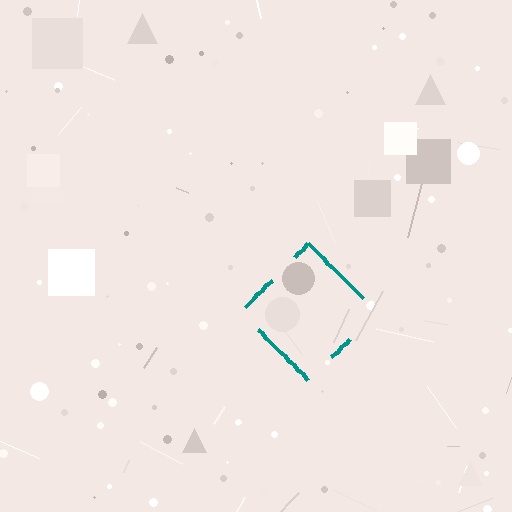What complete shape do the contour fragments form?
The contour fragments form a diamond.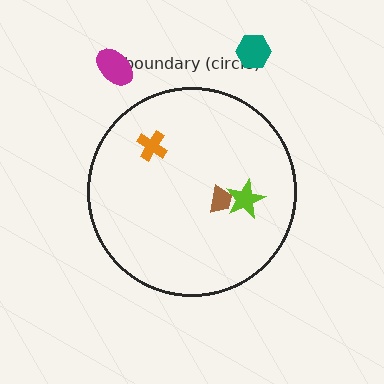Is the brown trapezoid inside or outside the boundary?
Inside.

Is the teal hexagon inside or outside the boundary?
Outside.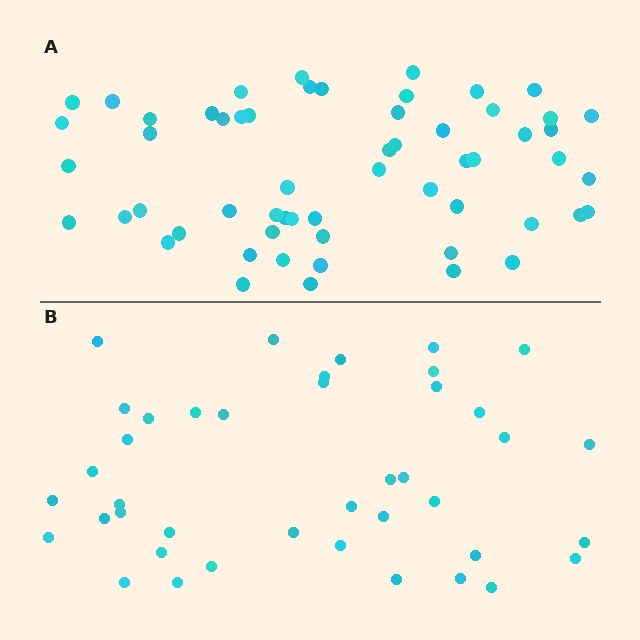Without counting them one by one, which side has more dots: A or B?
Region A (the top region) has more dots.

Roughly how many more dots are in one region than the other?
Region A has approximately 15 more dots than region B.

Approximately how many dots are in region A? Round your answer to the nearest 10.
About 60 dots. (The exact count is 58, which rounds to 60.)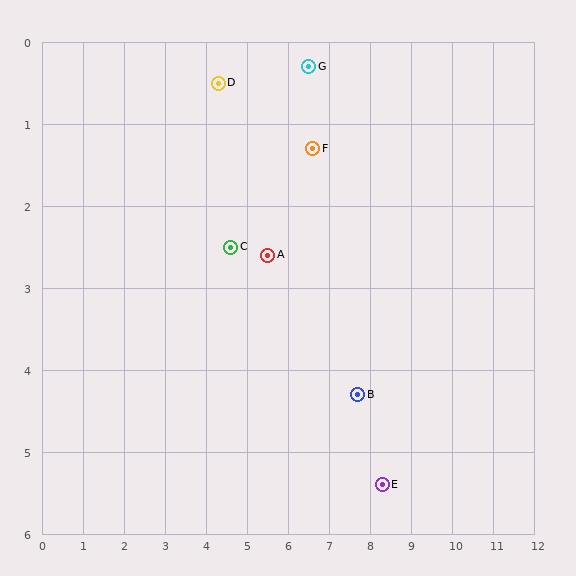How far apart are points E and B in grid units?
Points E and B are about 1.3 grid units apart.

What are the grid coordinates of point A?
Point A is at approximately (5.5, 2.6).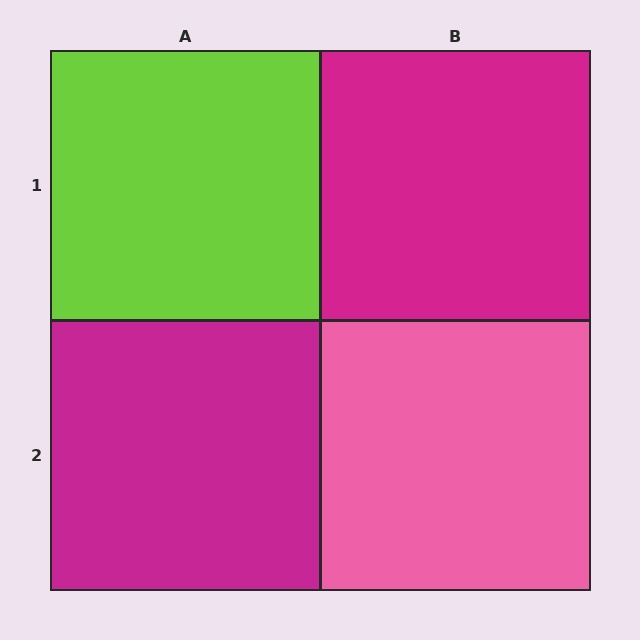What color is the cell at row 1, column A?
Lime.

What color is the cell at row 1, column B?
Magenta.